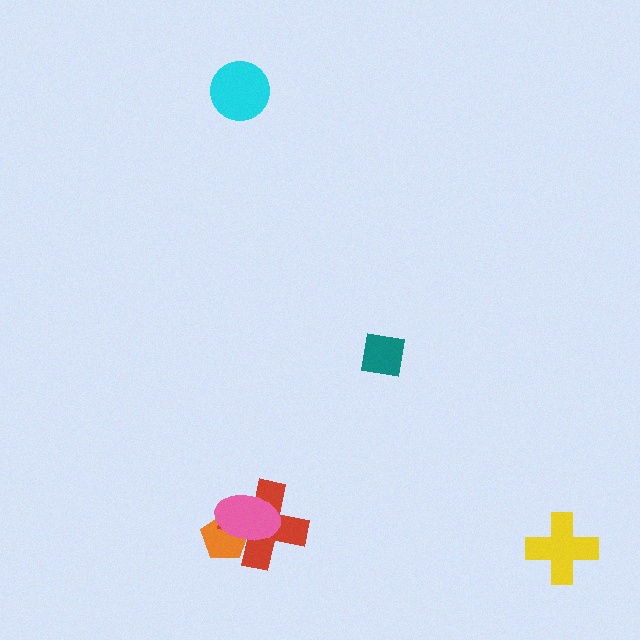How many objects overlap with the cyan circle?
0 objects overlap with the cyan circle.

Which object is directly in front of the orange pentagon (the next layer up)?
The red cross is directly in front of the orange pentagon.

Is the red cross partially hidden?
Yes, it is partially covered by another shape.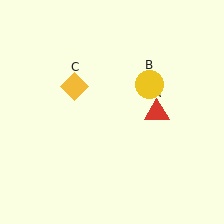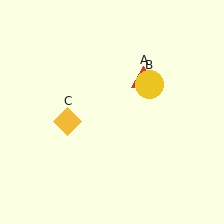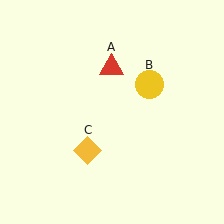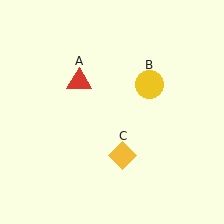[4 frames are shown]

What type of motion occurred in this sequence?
The red triangle (object A), yellow diamond (object C) rotated counterclockwise around the center of the scene.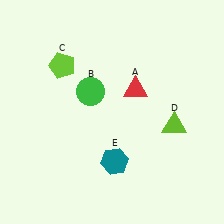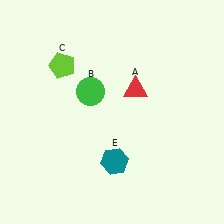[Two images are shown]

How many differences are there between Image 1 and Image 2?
There is 1 difference between the two images.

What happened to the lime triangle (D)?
The lime triangle (D) was removed in Image 2. It was in the bottom-right area of Image 1.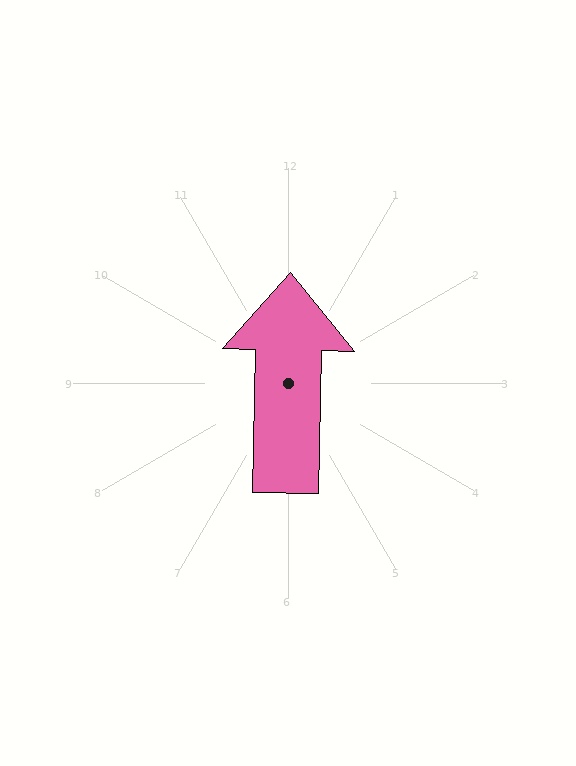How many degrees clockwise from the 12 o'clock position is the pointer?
Approximately 1 degrees.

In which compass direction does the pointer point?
North.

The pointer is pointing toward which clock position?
Roughly 12 o'clock.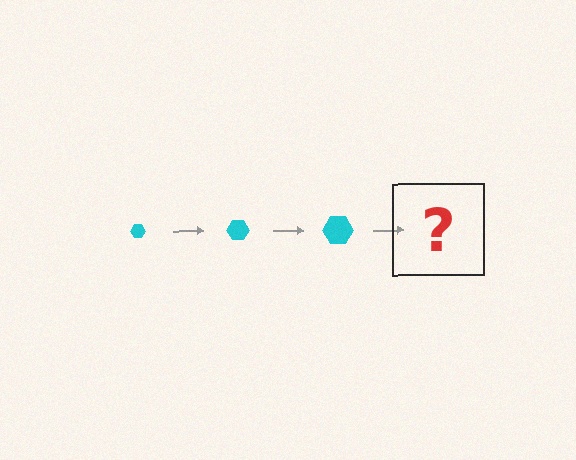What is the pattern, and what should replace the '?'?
The pattern is that the hexagon gets progressively larger each step. The '?' should be a cyan hexagon, larger than the previous one.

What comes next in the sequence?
The next element should be a cyan hexagon, larger than the previous one.